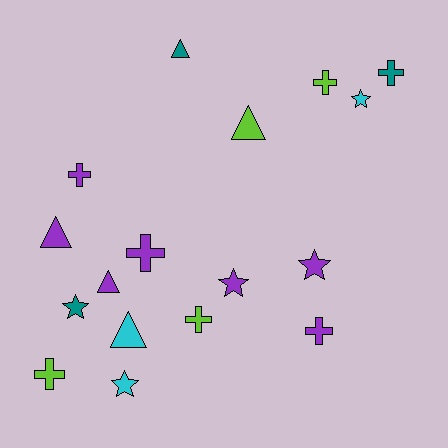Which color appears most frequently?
Purple, with 7 objects.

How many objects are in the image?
There are 17 objects.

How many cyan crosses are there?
There are no cyan crosses.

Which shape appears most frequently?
Cross, with 7 objects.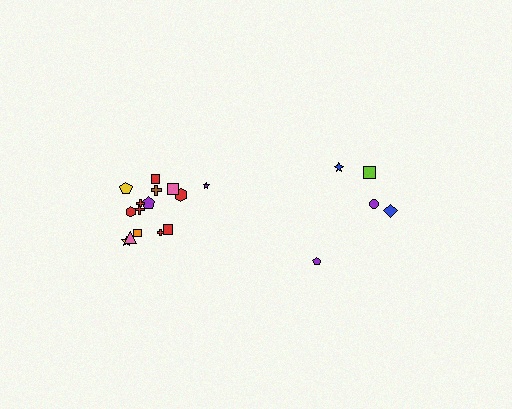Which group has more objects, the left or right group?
The left group.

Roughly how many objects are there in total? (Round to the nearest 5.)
Roughly 20 objects in total.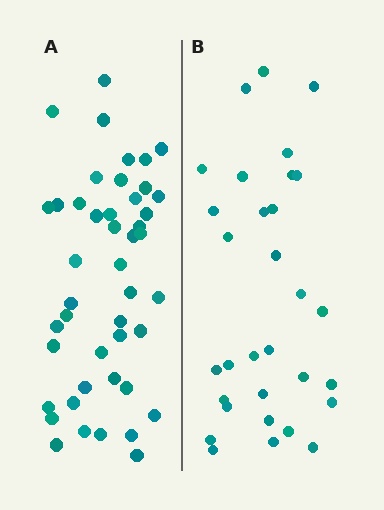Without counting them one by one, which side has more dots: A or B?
Region A (the left region) has more dots.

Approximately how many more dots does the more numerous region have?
Region A has approximately 15 more dots than region B.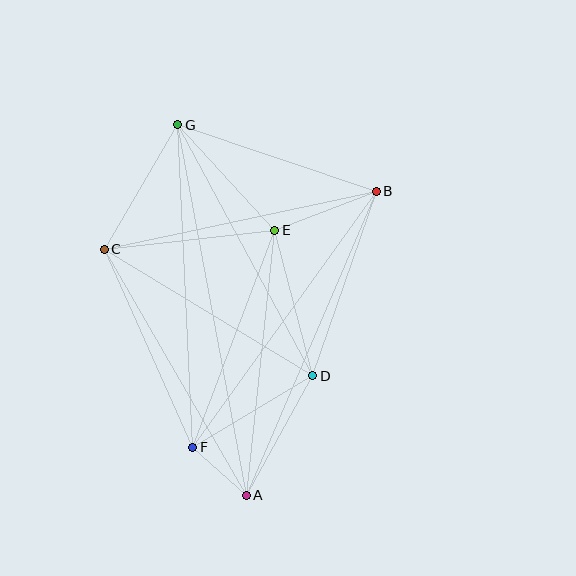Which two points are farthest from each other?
Points A and G are farthest from each other.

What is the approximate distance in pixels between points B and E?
The distance between B and E is approximately 109 pixels.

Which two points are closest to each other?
Points A and F are closest to each other.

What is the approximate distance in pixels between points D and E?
The distance between D and E is approximately 150 pixels.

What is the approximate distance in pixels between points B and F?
The distance between B and F is approximately 315 pixels.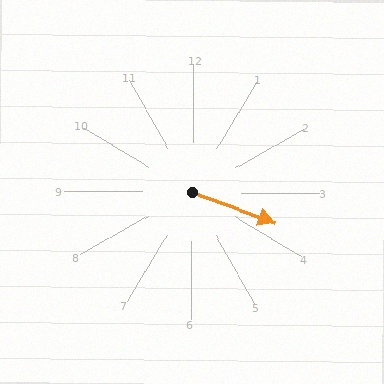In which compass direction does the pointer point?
East.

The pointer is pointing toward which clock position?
Roughly 4 o'clock.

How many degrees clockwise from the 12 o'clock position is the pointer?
Approximately 110 degrees.